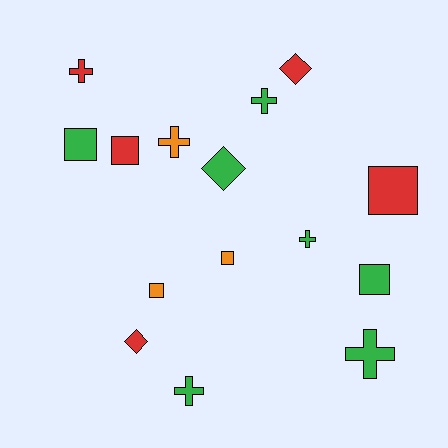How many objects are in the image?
There are 15 objects.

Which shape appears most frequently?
Square, with 6 objects.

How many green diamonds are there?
There is 1 green diamond.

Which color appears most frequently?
Green, with 7 objects.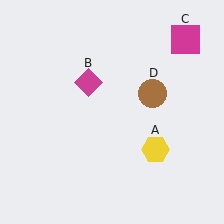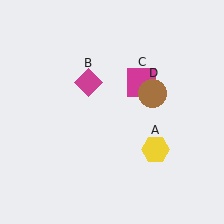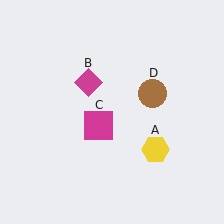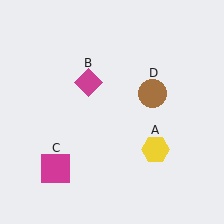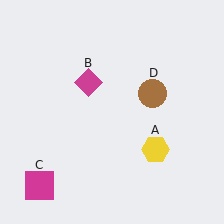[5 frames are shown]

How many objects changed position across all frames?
1 object changed position: magenta square (object C).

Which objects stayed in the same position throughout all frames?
Yellow hexagon (object A) and magenta diamond (object B) and brown circle (object D) remained stationary.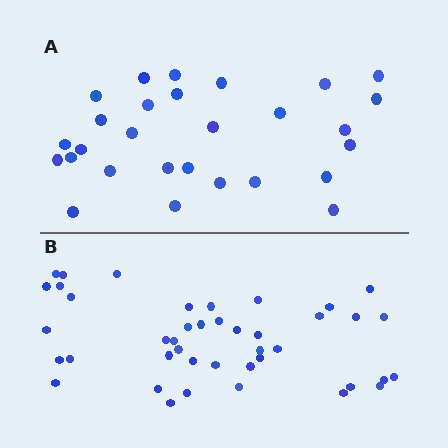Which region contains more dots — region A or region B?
Region B (the bottom region) has more dots.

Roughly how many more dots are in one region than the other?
Region B has approximately 15 more dots than region A.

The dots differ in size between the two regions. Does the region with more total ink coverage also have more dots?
No. Region A has more total ink coverage because its dots are larger, but region B actually contains more individual dots. Total area can be misleading — the number of items is what matters here.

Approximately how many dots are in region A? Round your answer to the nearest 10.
About 30 dots. (The exact count is 28, which rounds to 30.)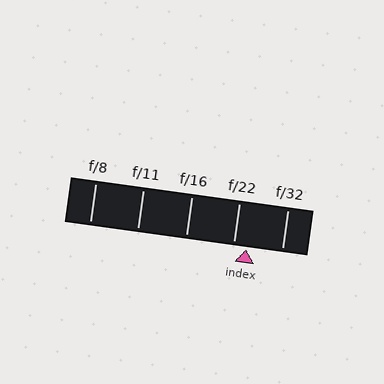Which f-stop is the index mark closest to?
The index mark is closest to f/22.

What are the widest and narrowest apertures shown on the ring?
The widest aperture shown is f/8 and the narrowest is f/32.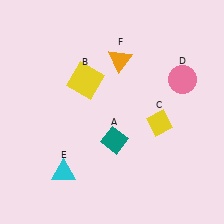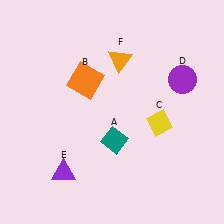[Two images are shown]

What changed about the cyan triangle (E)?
In Image 1, E is cyan. In Image 2, it changed to purple.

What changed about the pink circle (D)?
In Image 1, D is pink. In Image 2, it changed to purple.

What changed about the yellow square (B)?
In Image 1, B is yellow. In Image 2, it changed to orange.